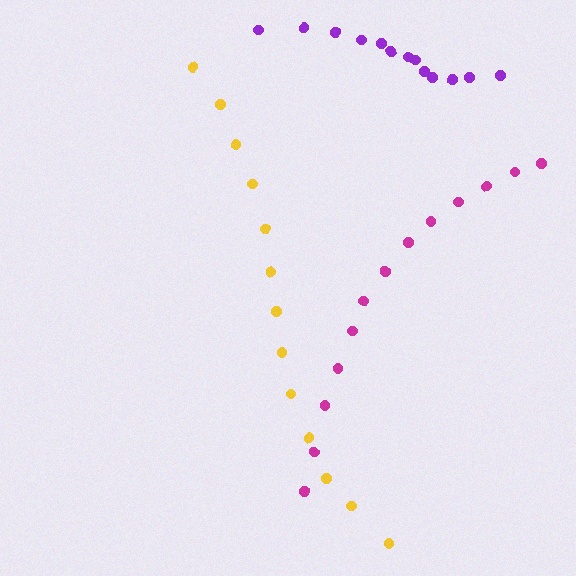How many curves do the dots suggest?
There are 3 distinct paths.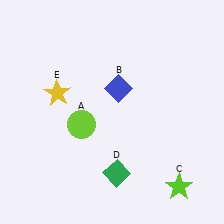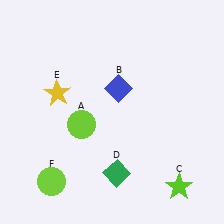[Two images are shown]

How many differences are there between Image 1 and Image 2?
There is 1 difference between the two images.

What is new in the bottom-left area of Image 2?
A lime circle (F) was added in the bottom-left area of Image 2.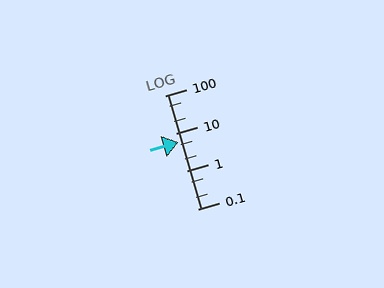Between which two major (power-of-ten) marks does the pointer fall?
The pointer is between 1 and 10.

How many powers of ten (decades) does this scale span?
The scale spans 3 decades, from 0.1 to 100.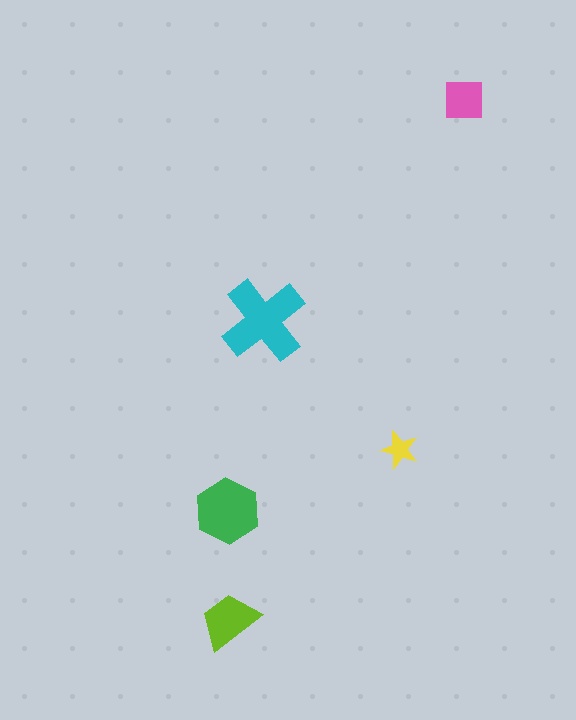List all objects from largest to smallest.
The cyan cross, the green hexagon, the lime trapezoid, the pink square, the yellow star.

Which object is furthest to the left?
The green hexagon is leftmost.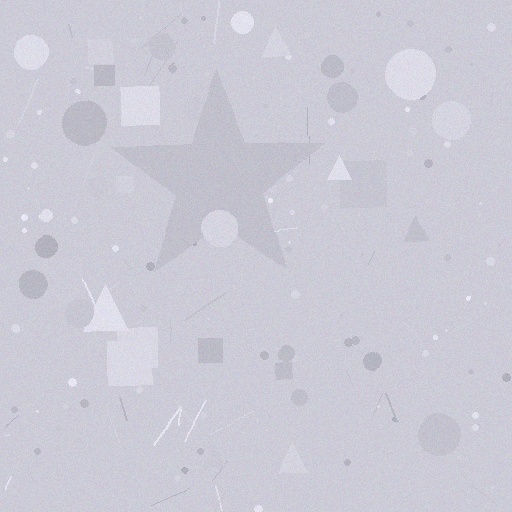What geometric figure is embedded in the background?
A star is embedded in the background.